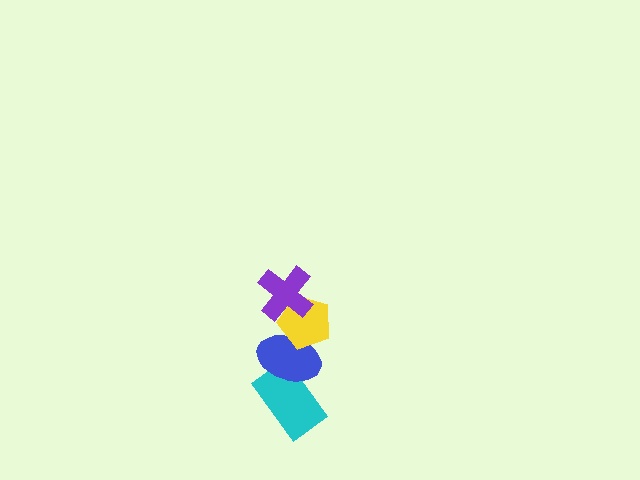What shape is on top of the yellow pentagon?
The purple cross is on top of the yellow pentagon.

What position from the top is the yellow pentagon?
The yellow pentagon is 2nd from the top.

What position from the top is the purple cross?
The purple cross is 1st from the top.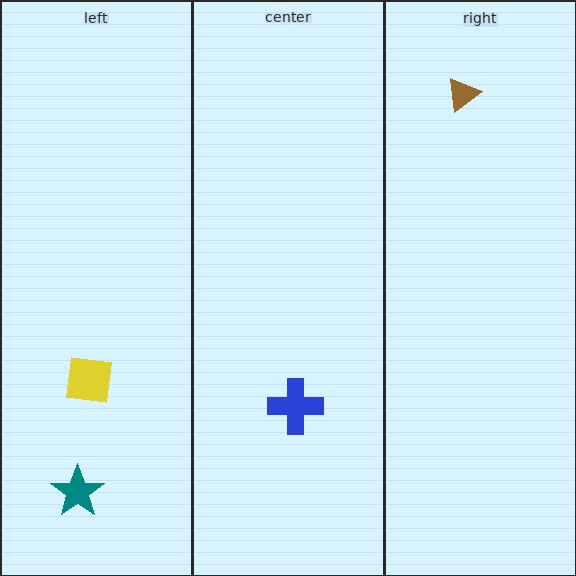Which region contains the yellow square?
The left region.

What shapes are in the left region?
The teal star, the yellow square.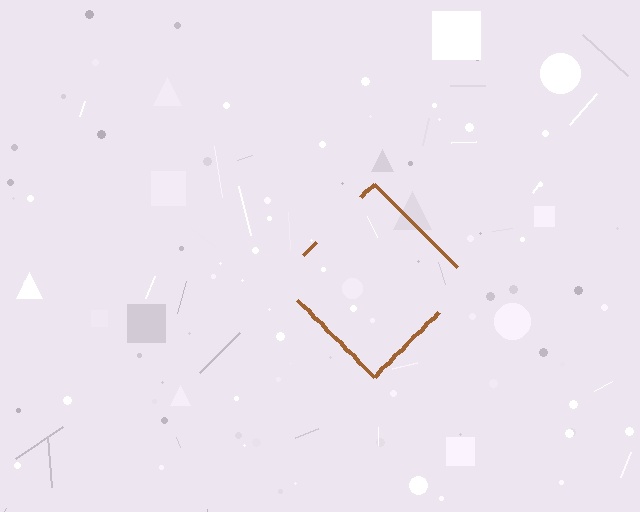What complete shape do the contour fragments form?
The contour fragments form a diamond.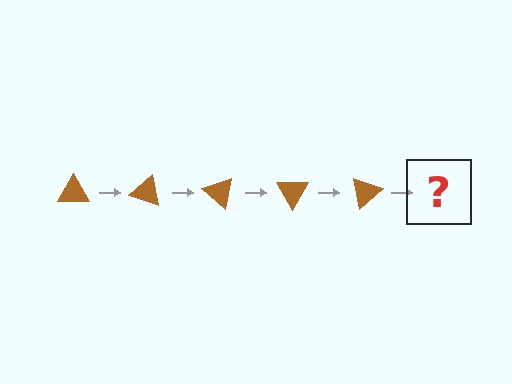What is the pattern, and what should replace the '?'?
The pattern is that the triangle rotates 20 degrees each step. The '?' should be a brown triangle rotated 100 degrees.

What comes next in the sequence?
The next element should be a brown triangle rotated 100 degrees.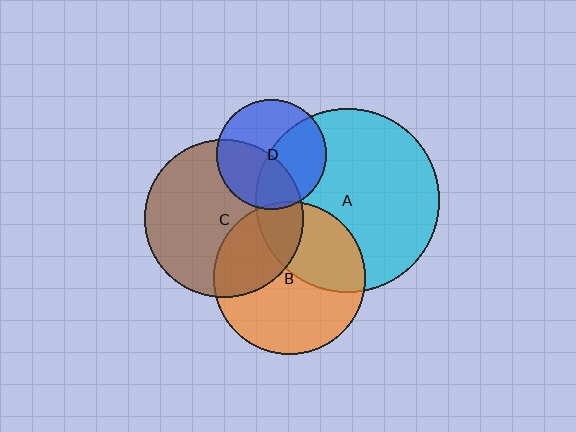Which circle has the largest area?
Circle A (cyan).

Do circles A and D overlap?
Yes.